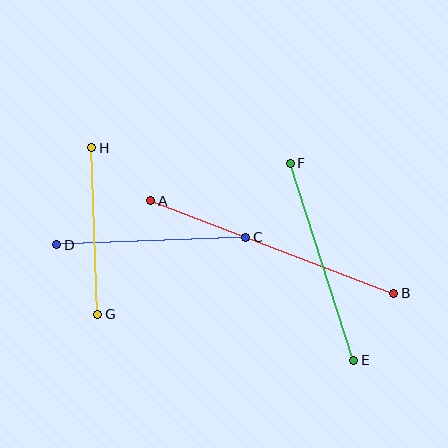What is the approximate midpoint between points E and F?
The midpoint is at approximately (322, 262) pixels.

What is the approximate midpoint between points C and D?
The midpoint is at approximately (151, 241) pixels.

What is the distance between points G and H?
The distance is approximately 167 pixels.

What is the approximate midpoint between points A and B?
The midpoint is at approximately (272, 247) pixels.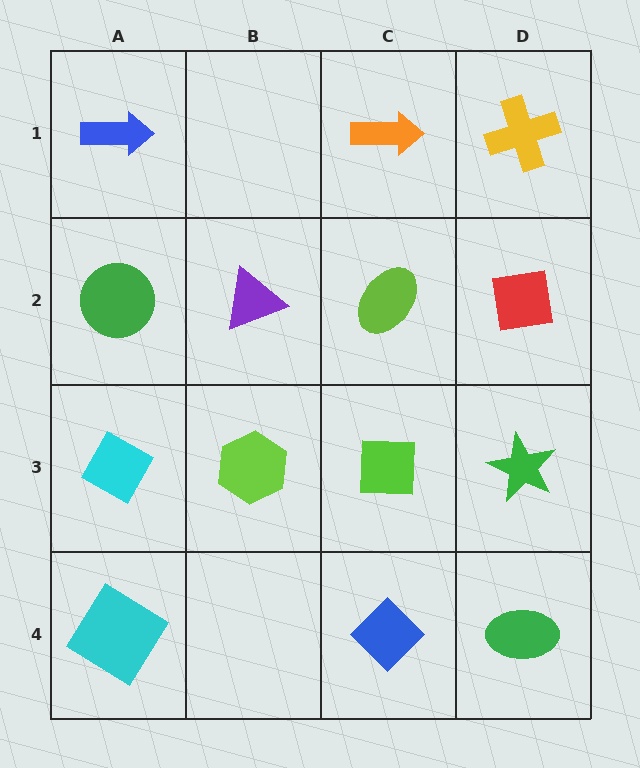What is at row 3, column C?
A lime square.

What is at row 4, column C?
A blue diamond.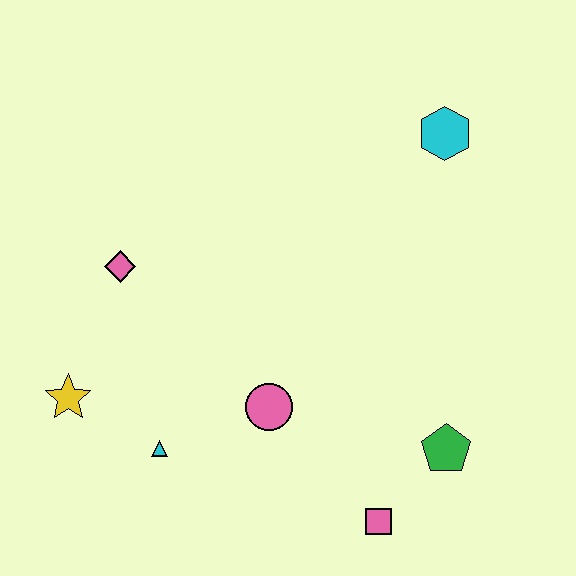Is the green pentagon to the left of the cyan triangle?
No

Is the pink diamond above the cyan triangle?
Yes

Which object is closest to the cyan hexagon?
The green pentagon is closest to the cyan hexagon.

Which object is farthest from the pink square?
The cyan hexagon is farthest from the pink square.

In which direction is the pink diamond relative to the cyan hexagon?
The pink diamond is to the left of the cyan hexagon.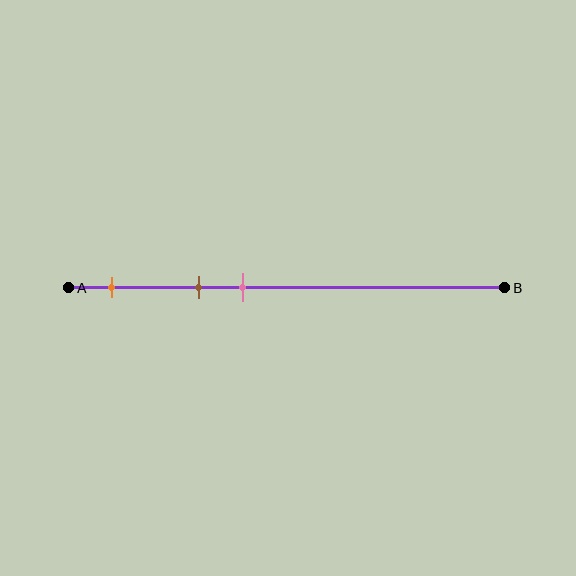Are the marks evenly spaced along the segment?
Yes, the marks are approximately evenly spaced.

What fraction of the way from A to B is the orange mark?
The orange mark is approximately 10% (0.1) of the way from A to B.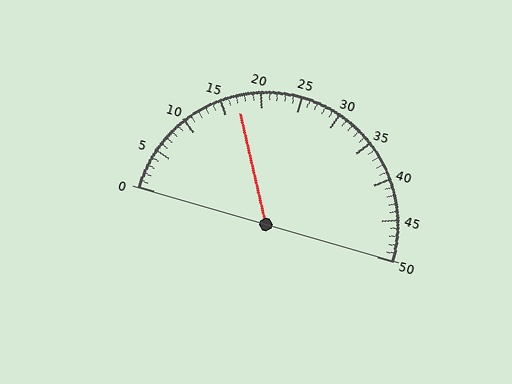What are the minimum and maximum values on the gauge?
The gauge ranges from 0 to 50.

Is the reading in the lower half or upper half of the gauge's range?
The reading is in the lower half of the range (0 to 50).